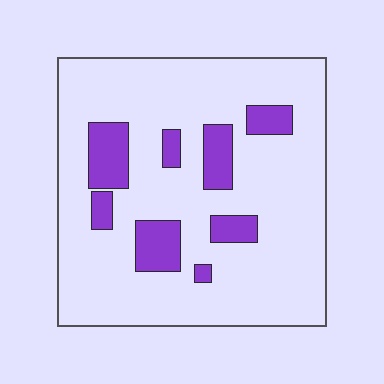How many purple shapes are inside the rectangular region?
8.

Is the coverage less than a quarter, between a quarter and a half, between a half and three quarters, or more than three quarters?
Less than a quarter.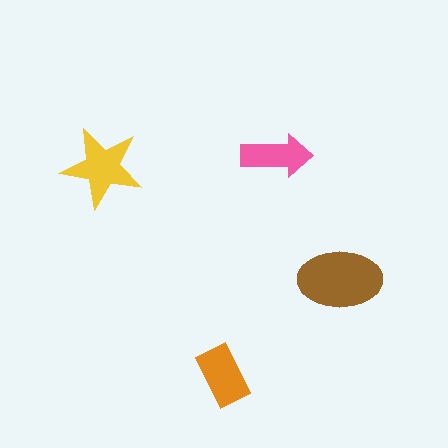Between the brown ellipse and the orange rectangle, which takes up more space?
The brown ellipse.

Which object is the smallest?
The pink arrow.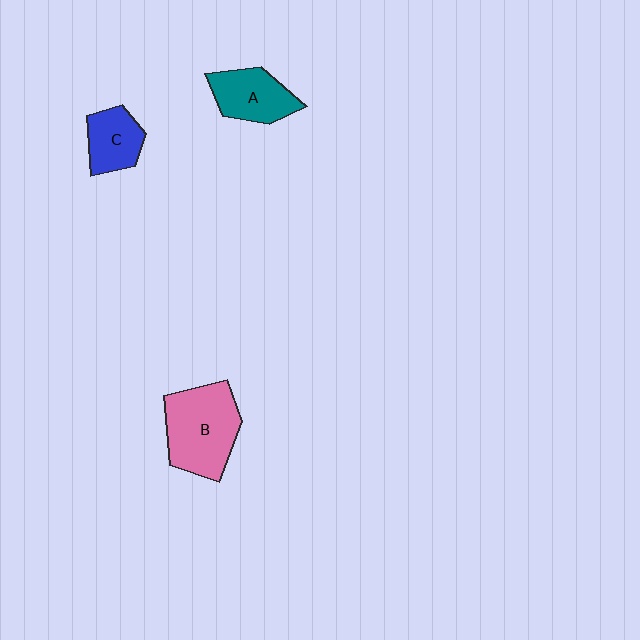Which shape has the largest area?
Shape B (pink).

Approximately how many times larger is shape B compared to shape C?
Approximately 1.9 times.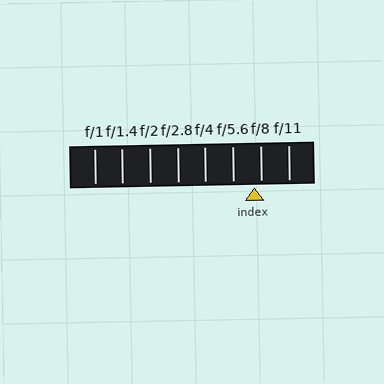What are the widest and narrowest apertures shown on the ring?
The widest aperture shown is f/1 and the narrowest is f/11.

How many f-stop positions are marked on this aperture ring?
There are 8 f-stop positions marked.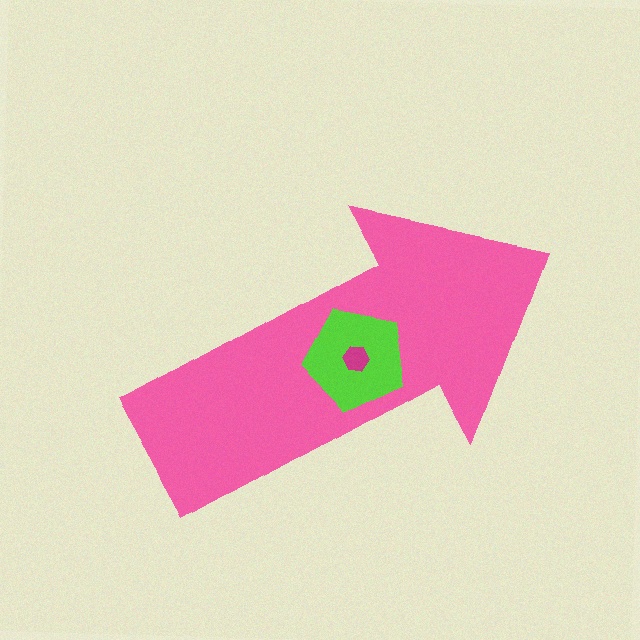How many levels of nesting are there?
3.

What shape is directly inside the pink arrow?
The lime pentagon.